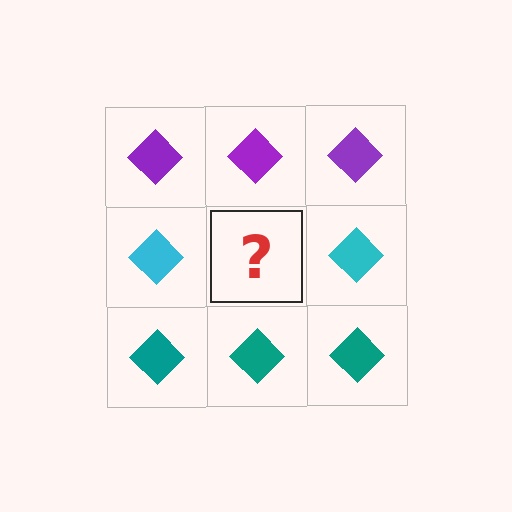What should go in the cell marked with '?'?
The missing cell should contain a cyan diamond.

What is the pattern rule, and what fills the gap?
The rule is that each row has a consistent color. The gap should be filled with a cyan diamond.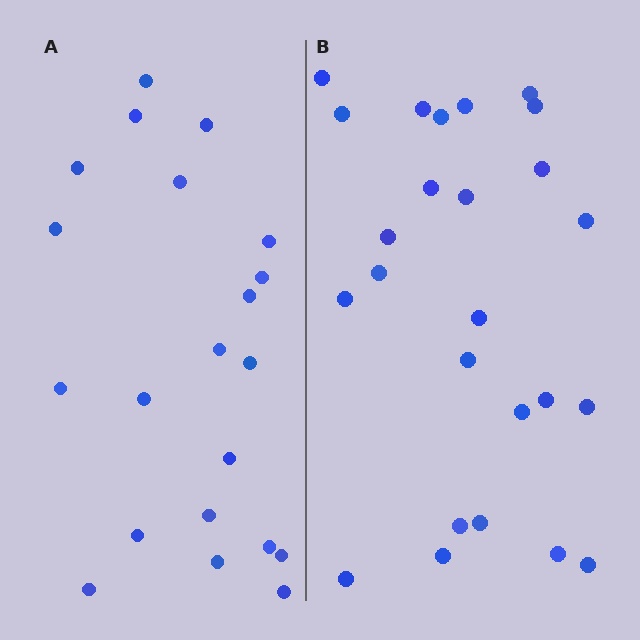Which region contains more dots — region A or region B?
Region B (the right region) has more dots.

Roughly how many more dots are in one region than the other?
Region B has about 4 more dots than region A.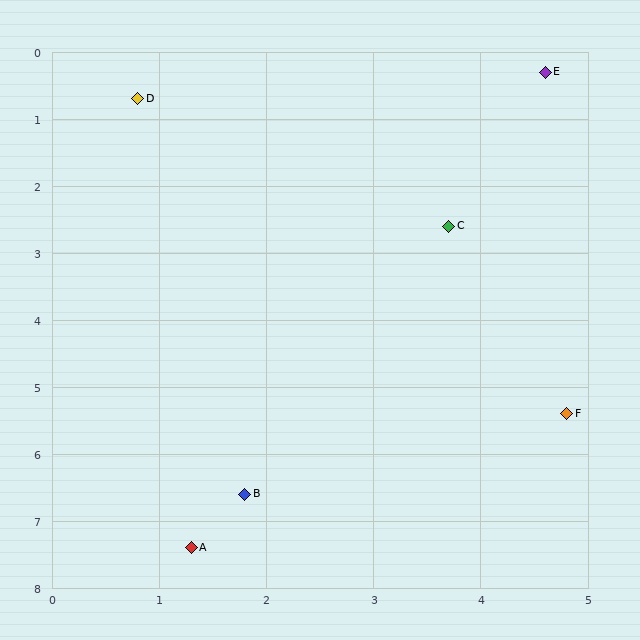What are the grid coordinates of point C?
Point C is at approximately (3.7, 2.6).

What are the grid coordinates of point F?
Point F is at approximately (4.8, 5.4).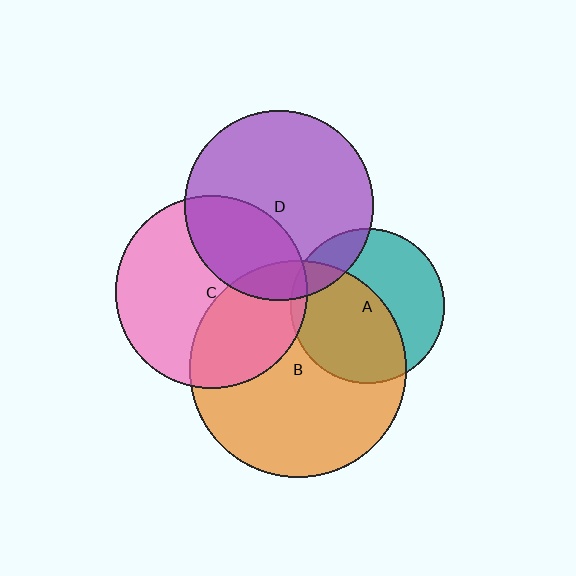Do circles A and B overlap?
Yes.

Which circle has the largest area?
Circle B (orange).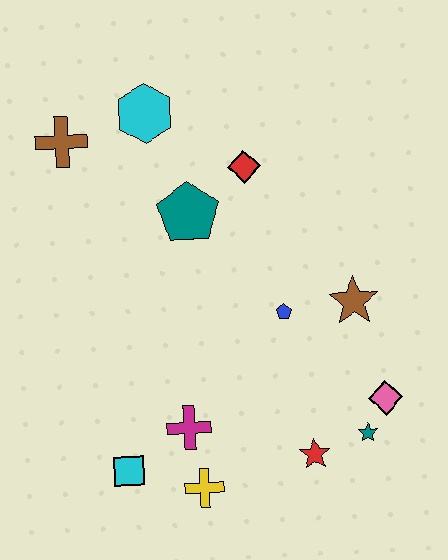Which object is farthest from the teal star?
The brown cross is farthest from the teal star.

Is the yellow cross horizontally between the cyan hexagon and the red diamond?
Yes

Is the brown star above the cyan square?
Yes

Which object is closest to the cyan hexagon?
The brown cross is closest to the cyan hexagon.